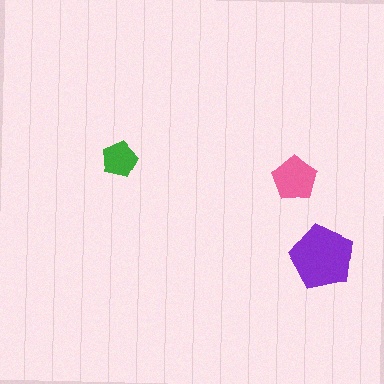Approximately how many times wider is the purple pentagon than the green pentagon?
About 2 times wider.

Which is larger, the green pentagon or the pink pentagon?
The pink one.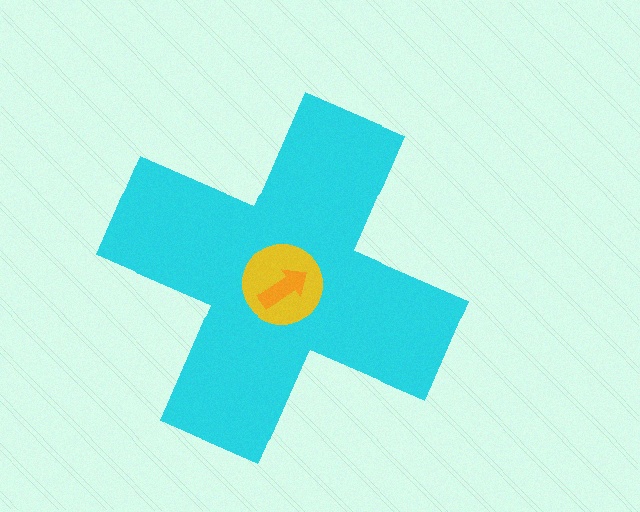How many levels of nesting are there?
3.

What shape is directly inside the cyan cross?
The yellow circle.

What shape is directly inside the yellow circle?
The orange arrow.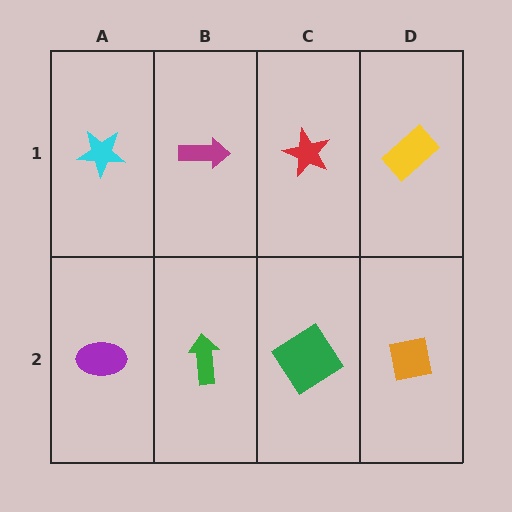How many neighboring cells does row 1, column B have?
3.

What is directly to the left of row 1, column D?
A red star.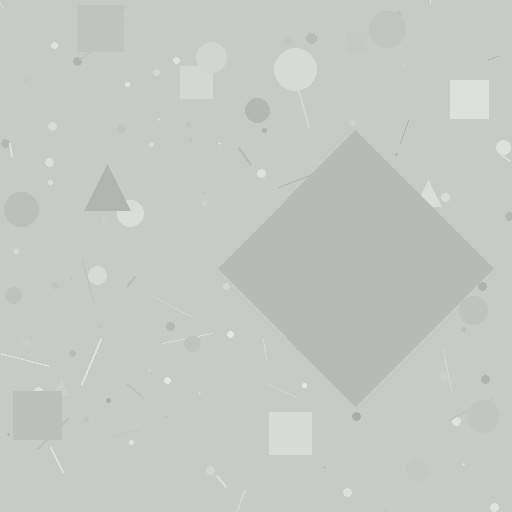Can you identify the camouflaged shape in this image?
The camouflaged shape is a diamond.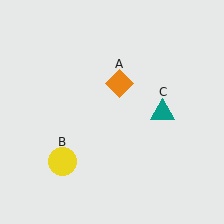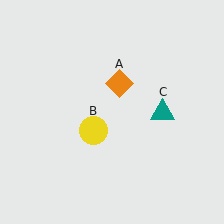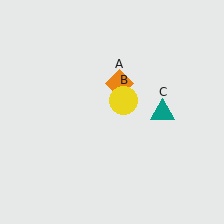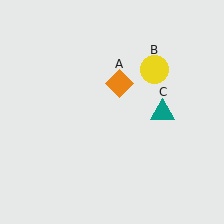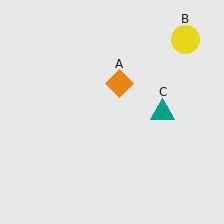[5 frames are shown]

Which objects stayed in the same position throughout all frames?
Orange diamond (object A) and teal triangle (object C) remained stationary.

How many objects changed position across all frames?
1 object changed position: yellow circle (object B).